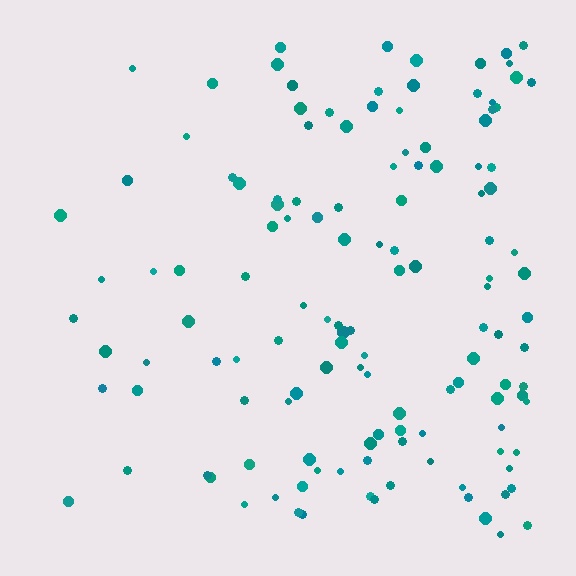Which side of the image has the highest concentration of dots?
The right.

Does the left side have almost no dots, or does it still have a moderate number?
Still a moderate number, just noticeably fewer than the right.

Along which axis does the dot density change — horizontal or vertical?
Horizontal.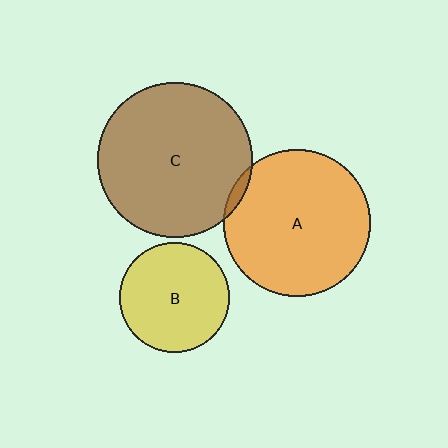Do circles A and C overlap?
Yes.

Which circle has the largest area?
Circle C (brown).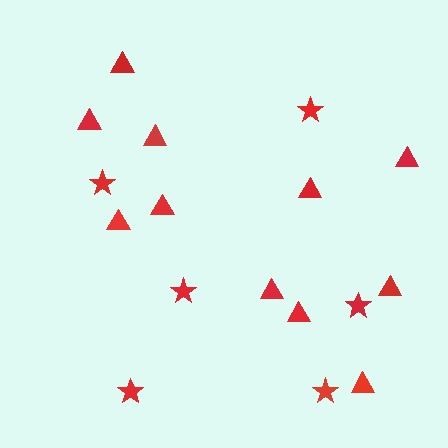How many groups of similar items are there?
There are 2 groups: one group of triangles (11) and one group of stars (6).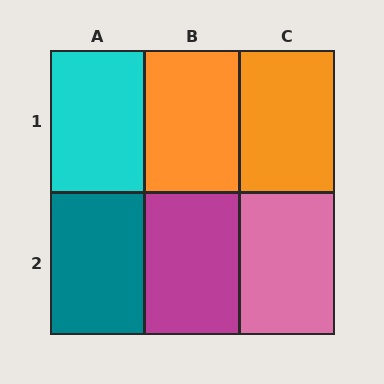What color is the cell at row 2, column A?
Teal.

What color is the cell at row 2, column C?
Pink.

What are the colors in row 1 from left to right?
Cyan, orange, orange.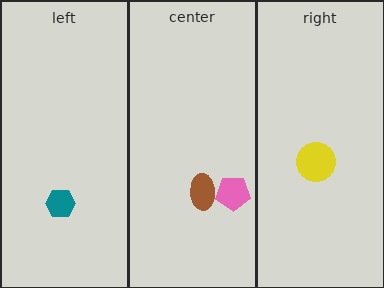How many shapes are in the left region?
1.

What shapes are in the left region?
The teal hexagon.